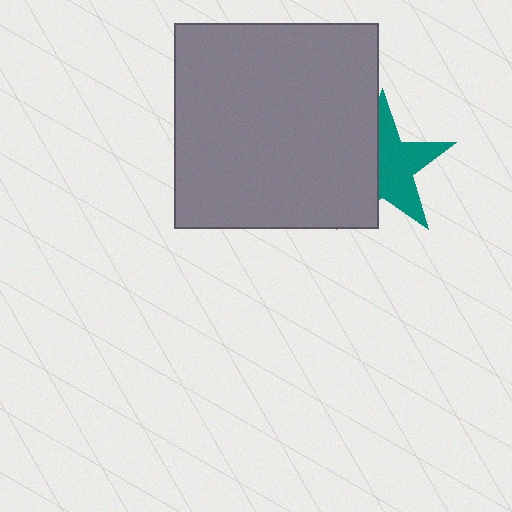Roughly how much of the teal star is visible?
About half of it is visible (roughly 54%).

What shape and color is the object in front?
The object in front is a gray square.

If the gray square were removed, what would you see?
You would see the complete teal star.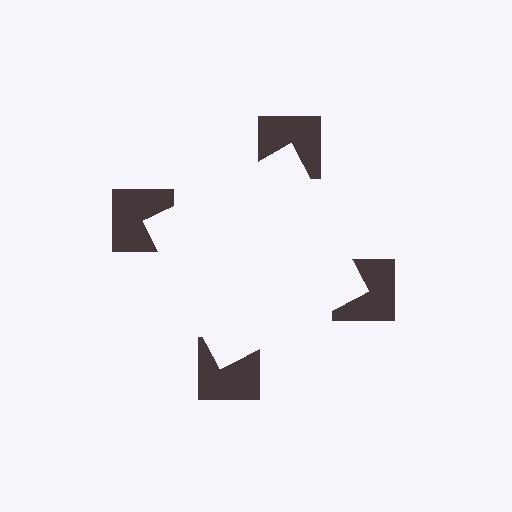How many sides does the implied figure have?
4 sides.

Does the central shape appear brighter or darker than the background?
It typically appears slightly brighter than the background, even though no actual brightness change is drawn.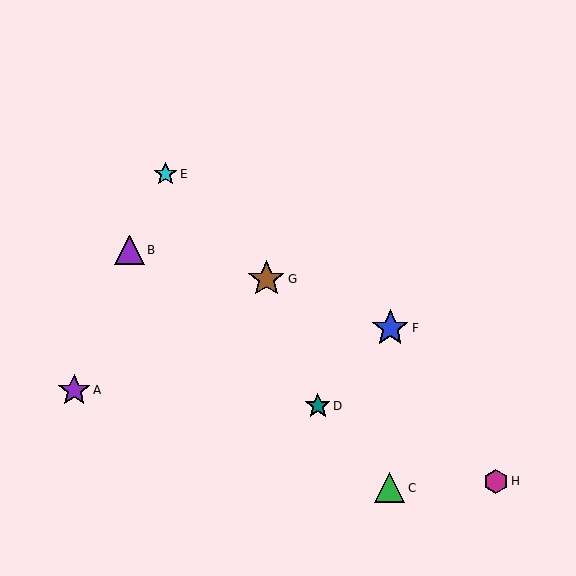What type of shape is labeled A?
Shape A is a purple star.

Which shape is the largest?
The brown star (labeled G) is the largest.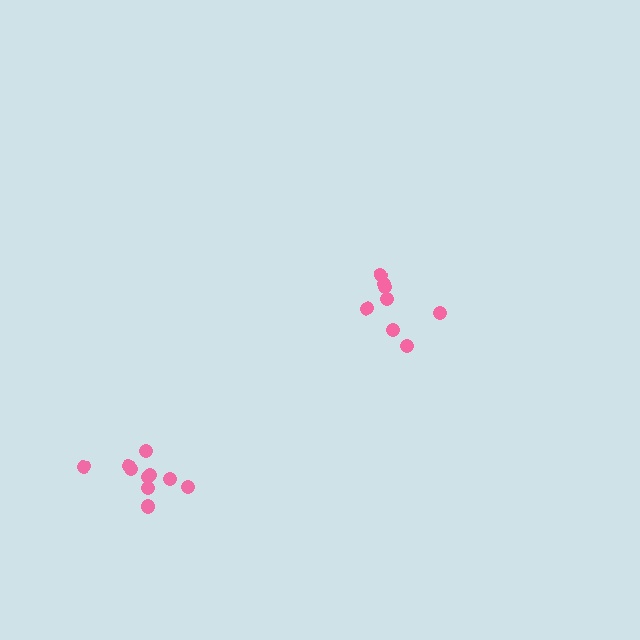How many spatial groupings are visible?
There are 2 spatial groupings.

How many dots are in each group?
Group 1: 10 dots, Group 2: 8 dots (18 total).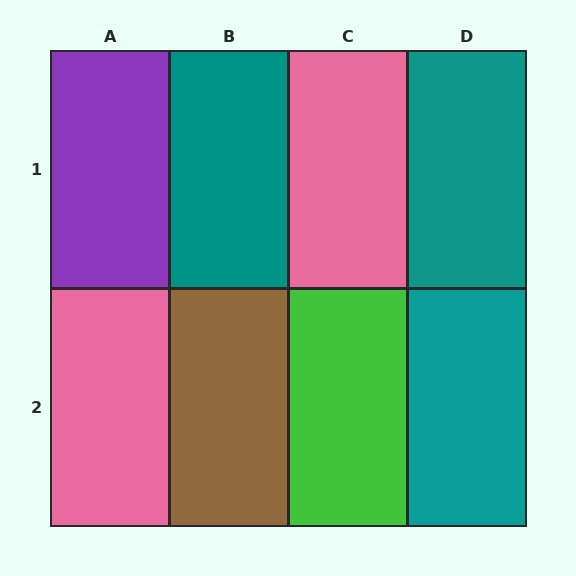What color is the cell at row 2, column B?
Brown.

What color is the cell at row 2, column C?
Green.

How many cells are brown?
1 cell is brown.